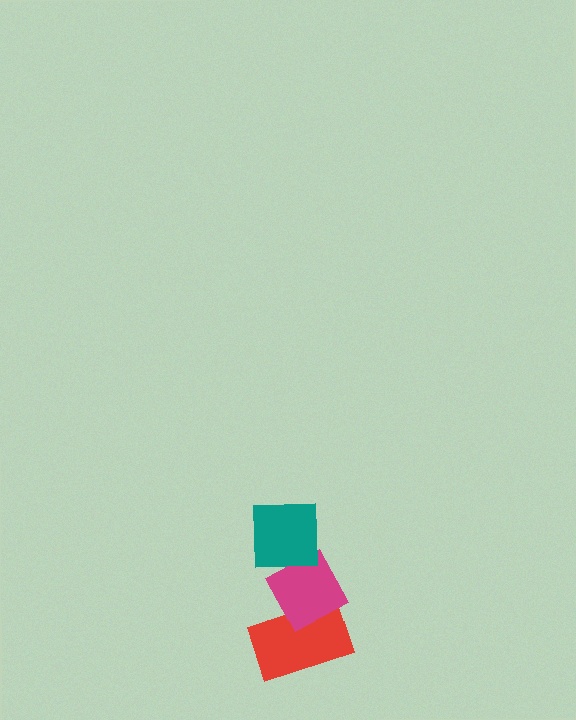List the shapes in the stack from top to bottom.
From top to bottom: the teal square, the magenta diamond, the red rectangle.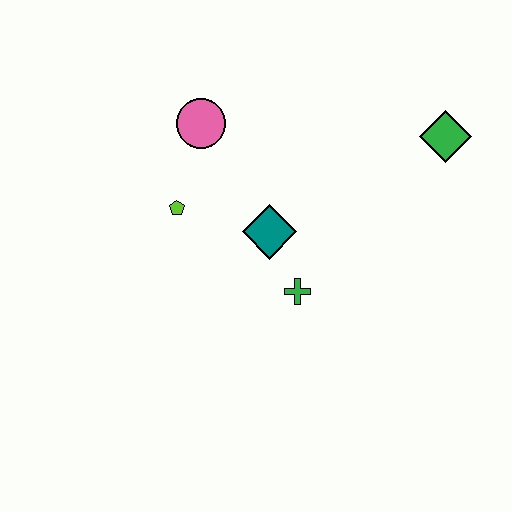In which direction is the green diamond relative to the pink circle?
The green diamond is to the right of the pink circle.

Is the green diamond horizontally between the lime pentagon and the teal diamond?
No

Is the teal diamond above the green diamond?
No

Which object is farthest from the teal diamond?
The green diamond is farthest from the teal diamond.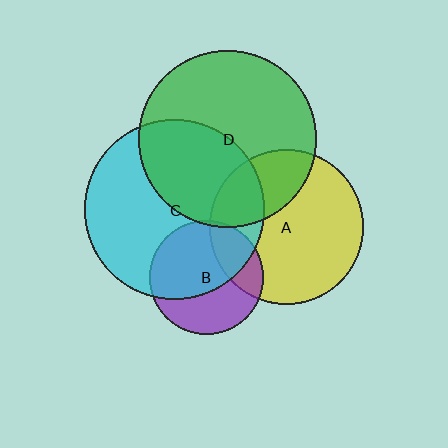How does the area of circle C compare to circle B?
Approximately 2.5 times.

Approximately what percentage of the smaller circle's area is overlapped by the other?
Approximately 5%.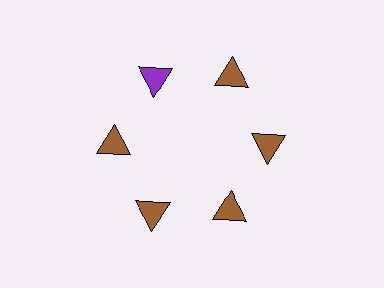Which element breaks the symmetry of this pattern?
The purple triangle at roughly the 11 o'clock position breaks the symmetry. All other shapes are brown triangles.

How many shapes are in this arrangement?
There are 6 shapes arranged in a ring pattern.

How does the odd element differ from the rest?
It has a different color: purple instead of brown.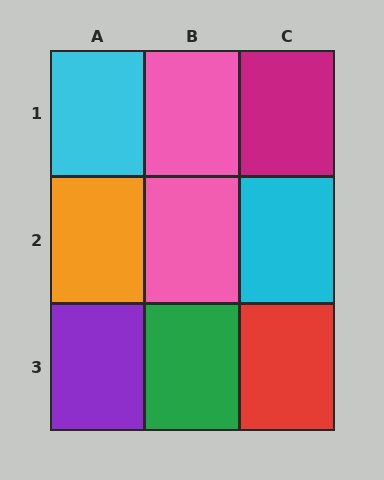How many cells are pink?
2 cells are pink.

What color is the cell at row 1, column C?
Magenta.